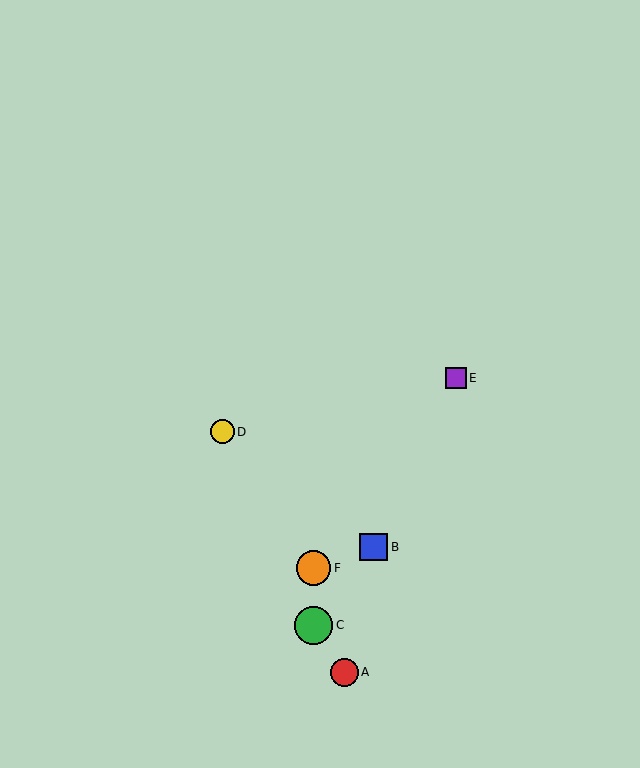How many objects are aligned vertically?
2 objects (C, F) are aligned vertically.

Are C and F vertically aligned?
Yes, both are at x≈313.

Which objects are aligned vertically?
Objects C, F are aligned vertically.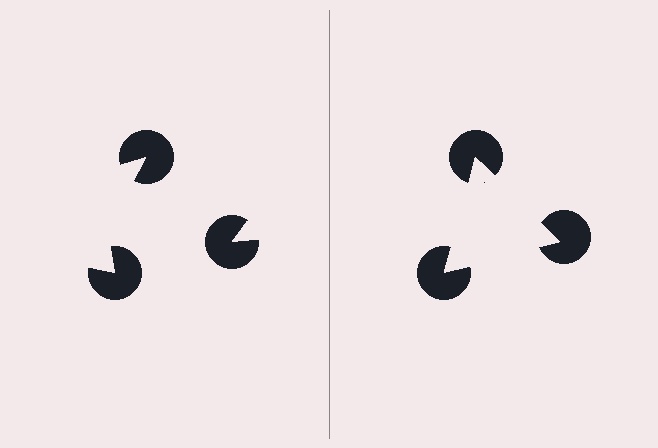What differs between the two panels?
The pac-man discs are positioned identically on both sides; only the wedge orientations differ. On the right they align to a triangle; on the left they are misaligned.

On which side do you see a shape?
An illusory triangle appears on the right side. On the left side the wedge cuts are rotated, so no coherent shape forms.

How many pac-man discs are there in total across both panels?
6 — 3 on each side.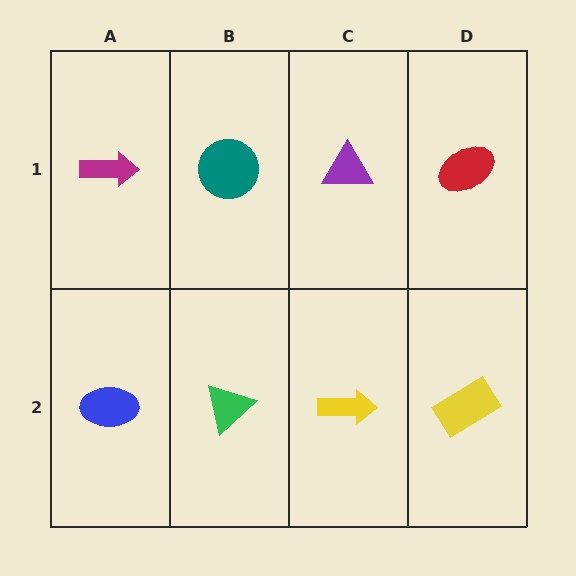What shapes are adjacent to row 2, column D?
A red ellipse (row 1, column D), a yellow arrow (row 2, column C).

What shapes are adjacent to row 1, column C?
A yellow arrow (row 2, column C), a teal circle (row 1, column B), a red ellipse (row 1, column D).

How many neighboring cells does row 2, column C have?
3.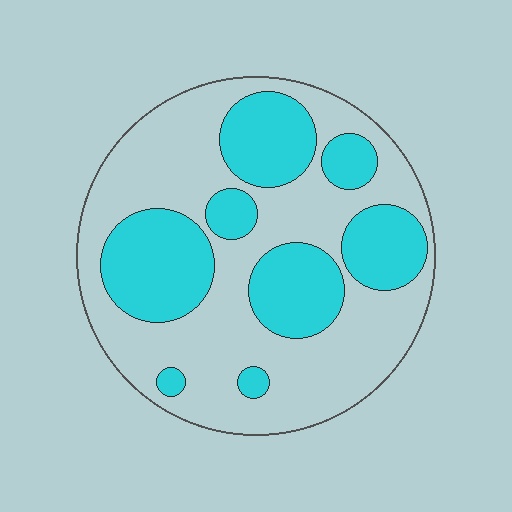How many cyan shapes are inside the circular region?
8.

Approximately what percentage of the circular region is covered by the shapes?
Approximately 35%.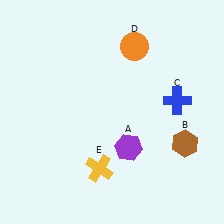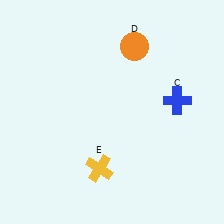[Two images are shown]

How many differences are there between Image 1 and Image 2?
There are 2 differences between the two images.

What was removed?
The purple hexagon (A), the brown hexagon (B) were removed in Image 2.